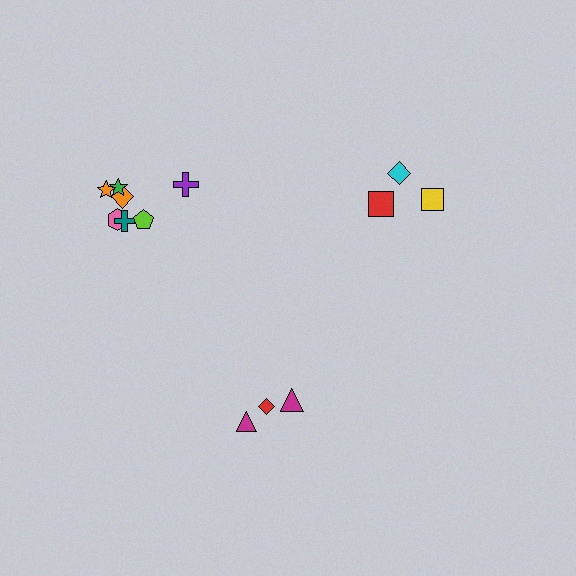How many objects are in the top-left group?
There are 7 objects.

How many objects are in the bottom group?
There are 3 objects.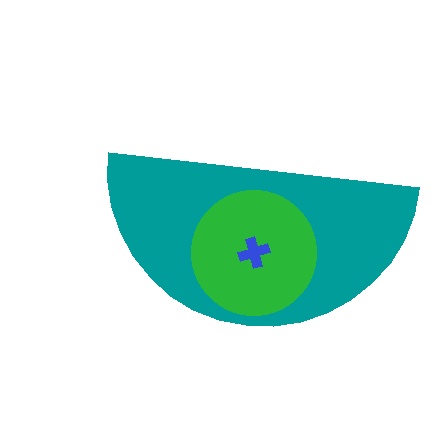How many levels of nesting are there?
3.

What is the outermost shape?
The teal semicircle.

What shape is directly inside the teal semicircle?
The green circle.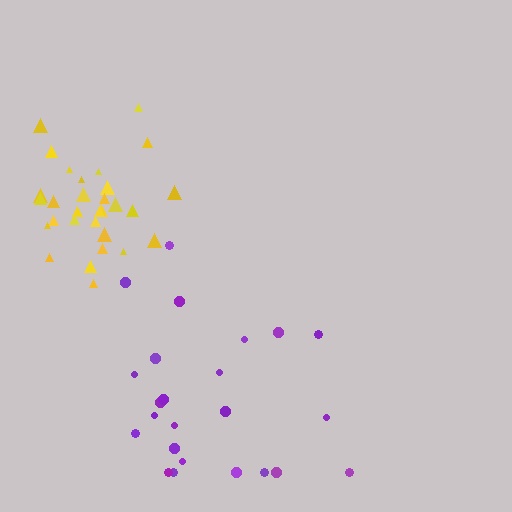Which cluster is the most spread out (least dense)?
Purple.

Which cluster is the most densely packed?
Yellow.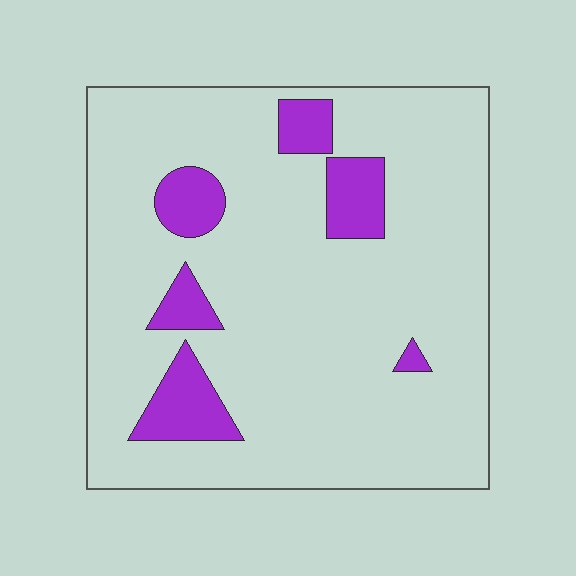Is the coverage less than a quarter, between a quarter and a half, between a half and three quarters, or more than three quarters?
Less than a quarter.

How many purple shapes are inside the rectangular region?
6.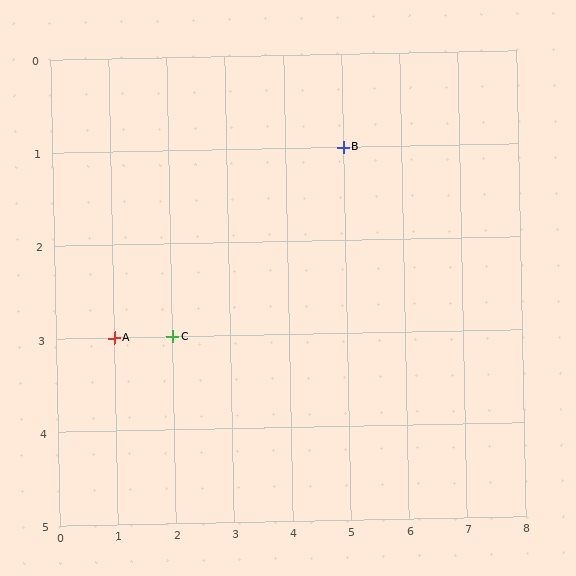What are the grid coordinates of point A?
Point A is at grid coordinates (1, 3).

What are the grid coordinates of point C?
Point C is at grid coordinates (2, 3).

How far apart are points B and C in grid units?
Points B and C are 3 columns and 2 rows apart (about 3.6 grid units diagonally).